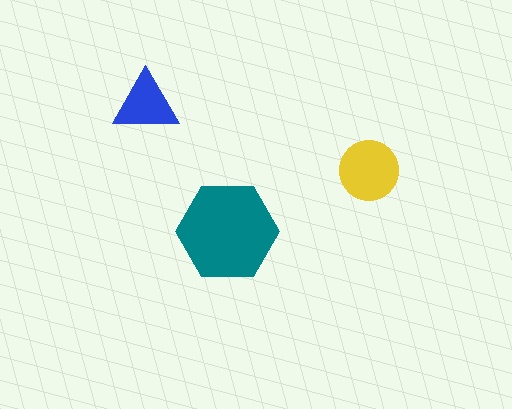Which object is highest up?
The blue triangle is topmost.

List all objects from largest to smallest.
The teal hexagon, the yellow circle, the blue triangle.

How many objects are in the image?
There are 3 objects in the image.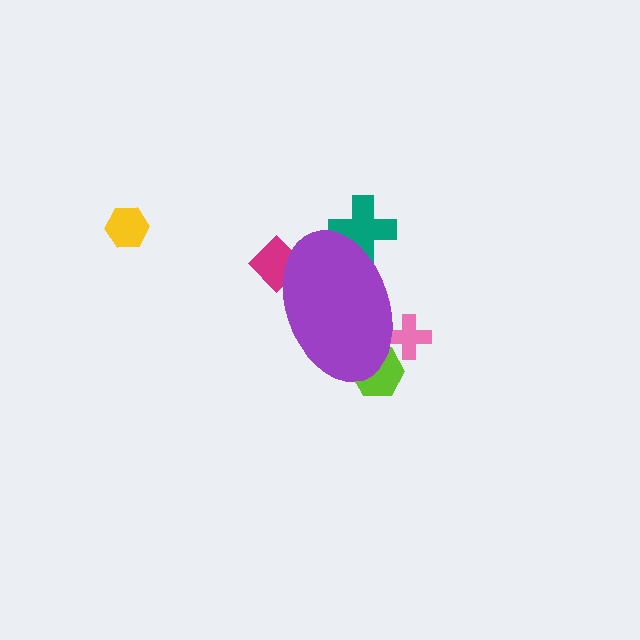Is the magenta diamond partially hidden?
Yes, the magenta diamond is partially hidden behind the purple ellipse.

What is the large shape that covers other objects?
A purple ellipse.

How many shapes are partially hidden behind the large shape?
4 shapes are partially hidden.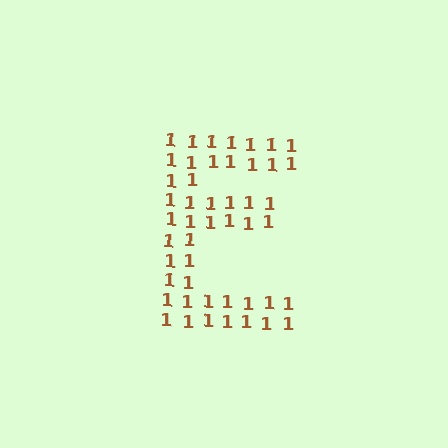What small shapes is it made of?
It is made of small digit 1's.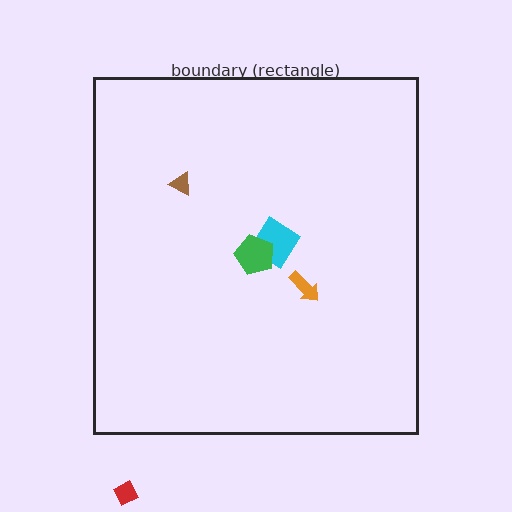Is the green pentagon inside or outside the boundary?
Inside.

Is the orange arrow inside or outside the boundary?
Inside.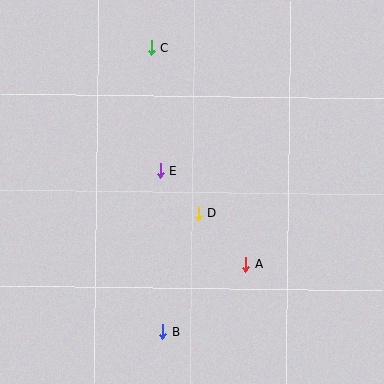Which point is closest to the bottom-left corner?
Point B is closest to the bottom-left corner.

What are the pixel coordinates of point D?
Point D is at (198, 213).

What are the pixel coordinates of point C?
Point C is at (151, 48).